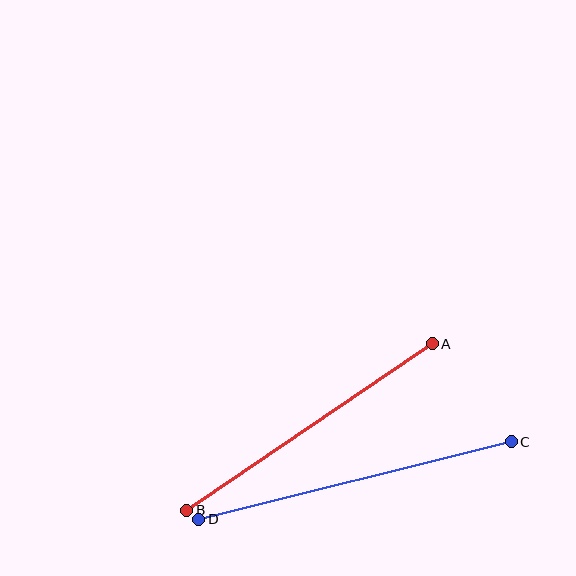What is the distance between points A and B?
The distance is approximately 297 pixels.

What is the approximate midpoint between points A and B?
The midpoint is at approximately (309, 427) pixels.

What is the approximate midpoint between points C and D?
The midpoint is at approximately (355, 481) pixels.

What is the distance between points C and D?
The distance is approximately 322 pixels.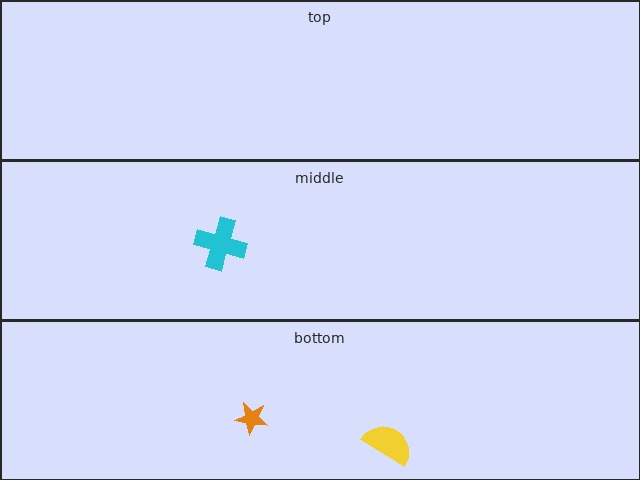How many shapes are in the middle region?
1.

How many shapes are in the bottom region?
2.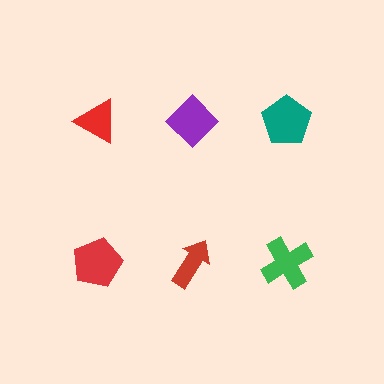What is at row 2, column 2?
A red arrow.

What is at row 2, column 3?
A green cross.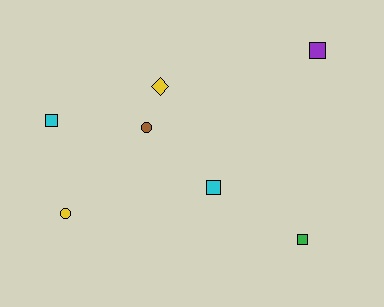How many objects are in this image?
There are 7 objects.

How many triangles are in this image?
There are no triangles.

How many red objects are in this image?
There are no red objects.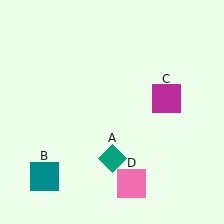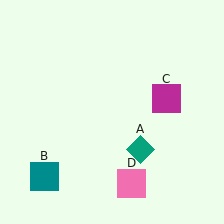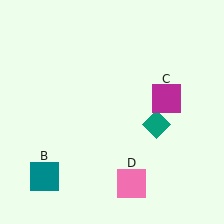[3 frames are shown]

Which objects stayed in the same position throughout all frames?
Teal square (object B) and magenta square (object C) and pink square (object D) remained stationary.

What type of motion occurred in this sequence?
The teal diamond (object A) rotated counterclockwise around the center of the scene.